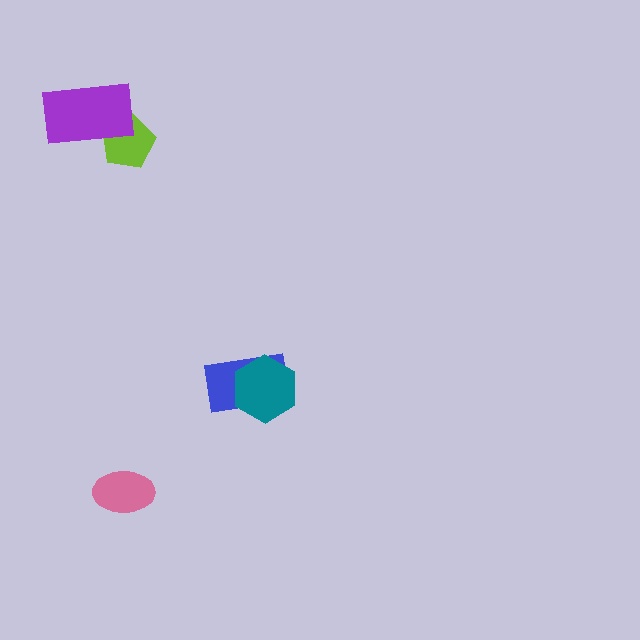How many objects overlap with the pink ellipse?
0 objects overlap with the pink ellipse.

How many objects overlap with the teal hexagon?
1 object overlaps with the teal hexagon.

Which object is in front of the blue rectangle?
The teal hexagon is in front of the blue rectangle.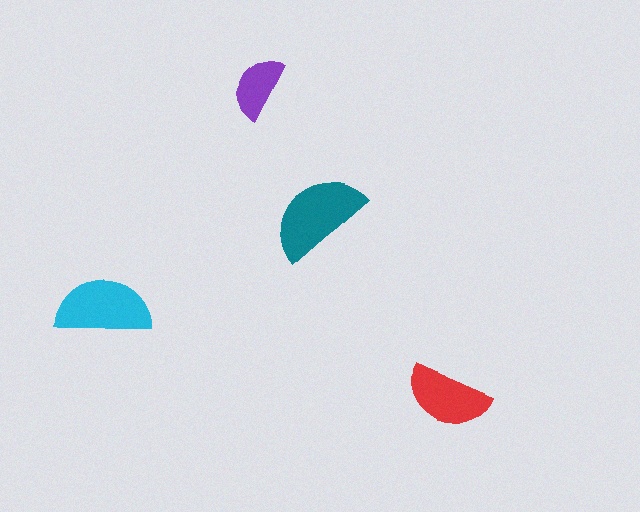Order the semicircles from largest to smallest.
the teal one, the cyan one, the red one, the purple one.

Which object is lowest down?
The red semicircle is bottommost.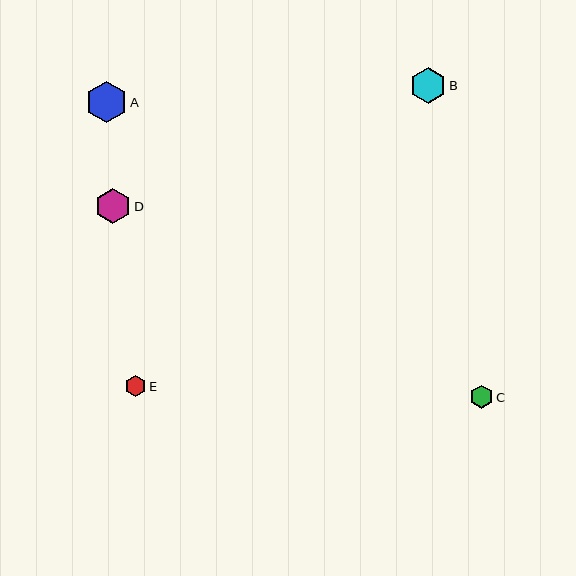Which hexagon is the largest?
Hexagon A is the largest with a size of approximately 41 pixels.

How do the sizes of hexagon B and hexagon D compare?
Hexagon B and hexagon D are approximately the same size.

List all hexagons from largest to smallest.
From largest to smallest: A, B, D, C, E.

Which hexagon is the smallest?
Hexagon E is the smallest with a size of approximately 21 pixels.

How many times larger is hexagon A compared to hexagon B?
Hexagon A is approximately 1.1 times the size of hexagon B.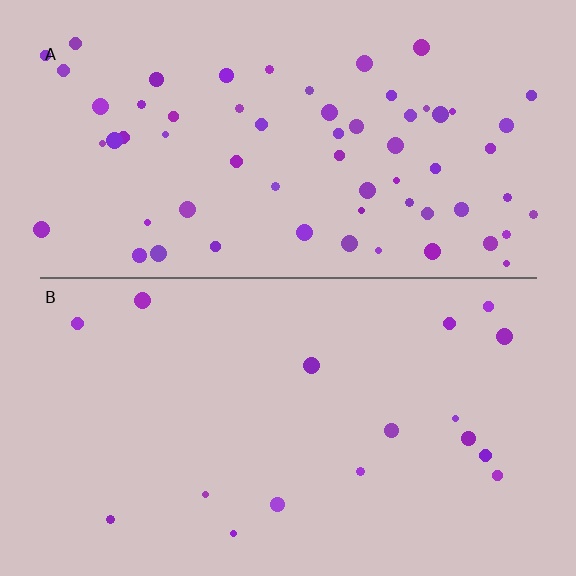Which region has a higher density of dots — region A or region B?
A (the top).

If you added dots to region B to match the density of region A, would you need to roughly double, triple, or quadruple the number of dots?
Approximately quadruple.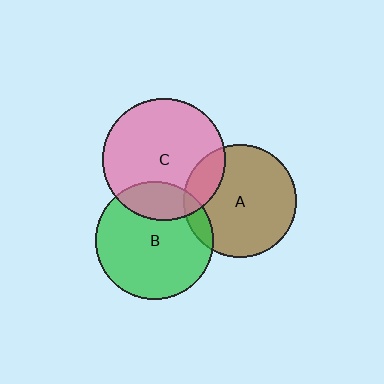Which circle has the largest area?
Circle C (pink).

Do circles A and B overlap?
Yes.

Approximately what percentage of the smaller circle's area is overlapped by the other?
Approximately 10%.